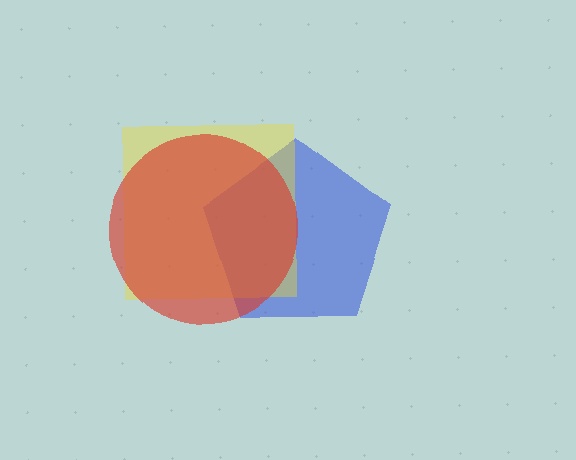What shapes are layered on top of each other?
The layered shapes are: a blue pentagon, a yellow square, a red circle.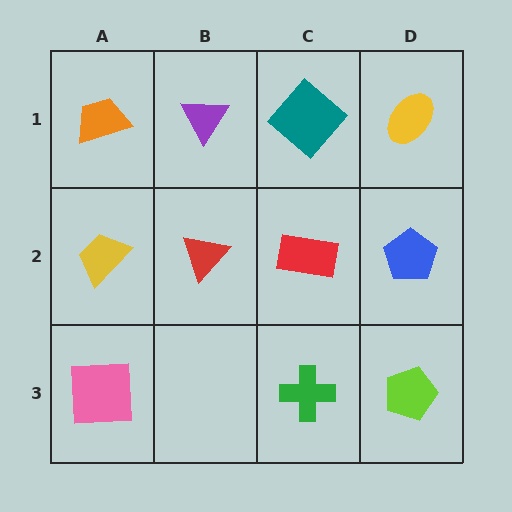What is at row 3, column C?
A green cross.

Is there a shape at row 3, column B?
No, that cell is empty.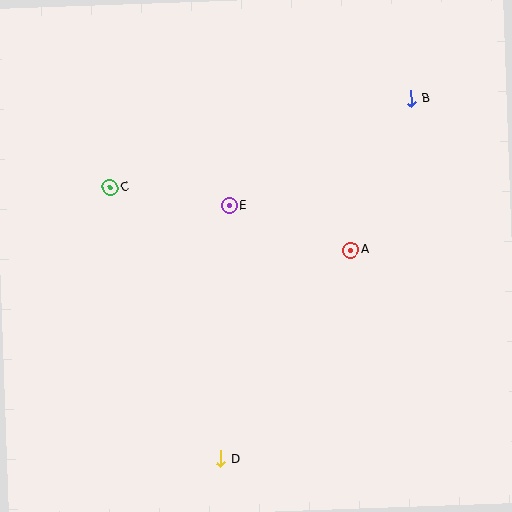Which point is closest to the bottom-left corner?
Point D is closest to the bottom-left corner.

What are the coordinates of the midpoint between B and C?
The midpoint between B and C is at (261, 143).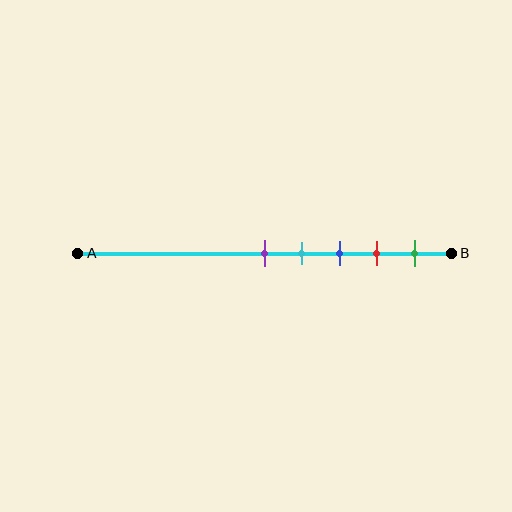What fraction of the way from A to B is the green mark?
The green mark is approximately 90% (0.9) of the way from A to B.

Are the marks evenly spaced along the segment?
Yes, the marks are approximately evenly spaced.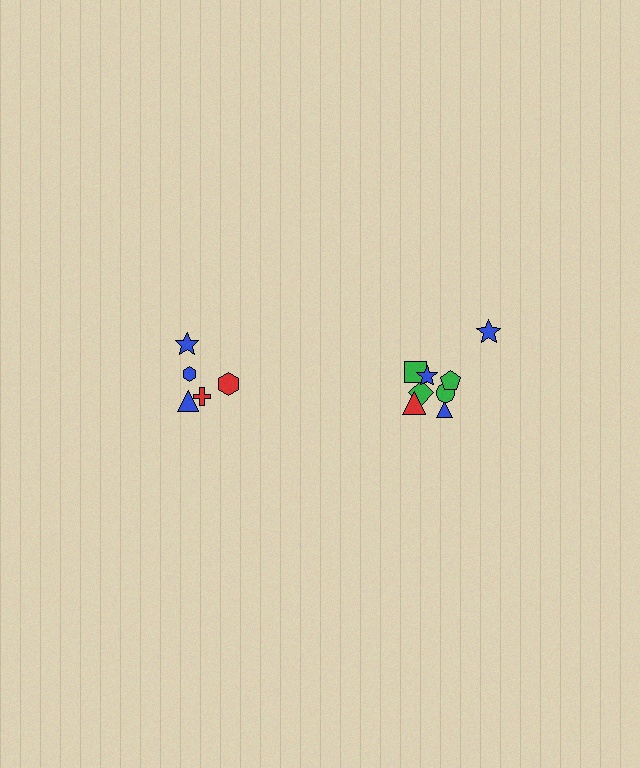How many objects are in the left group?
There are 5 objects.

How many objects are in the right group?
There are 8 objects.